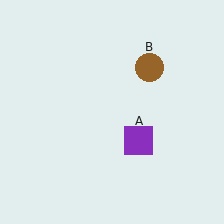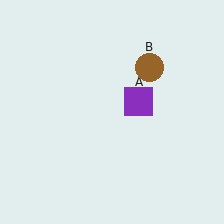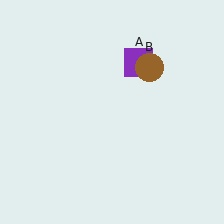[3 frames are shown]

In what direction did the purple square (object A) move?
The purple square (object A) moved up.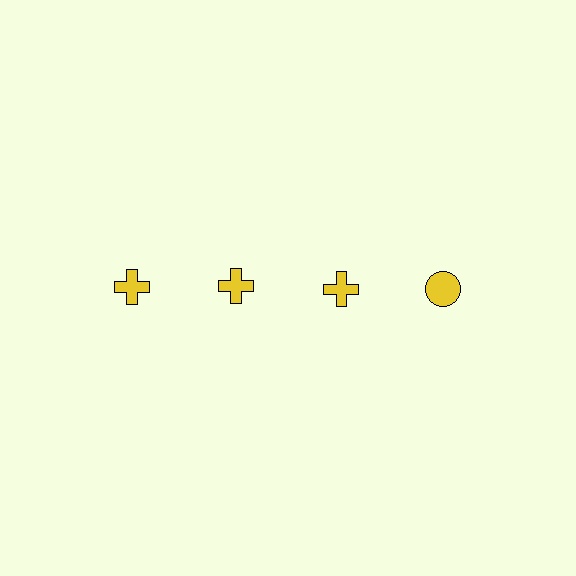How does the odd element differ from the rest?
It has a different shape: circle instead of cross.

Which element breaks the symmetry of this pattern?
The yellow circle in the top row, second from right column breaks the symmetry. All other shapes are yellow crosses.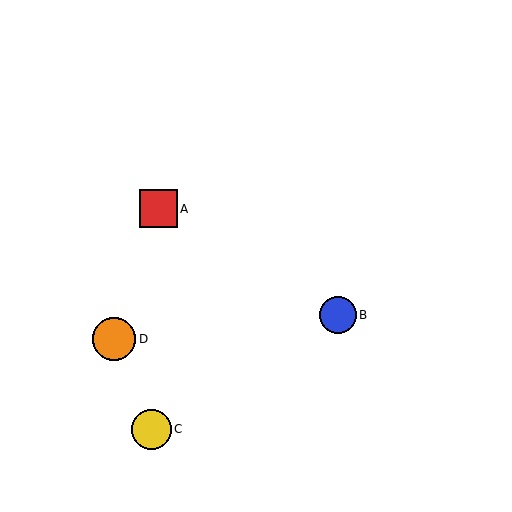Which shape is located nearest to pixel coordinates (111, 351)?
The orange circle (labeled D) at (114, 339) is nearest to that location.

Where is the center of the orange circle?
The center of the orange circle is at (114, 339).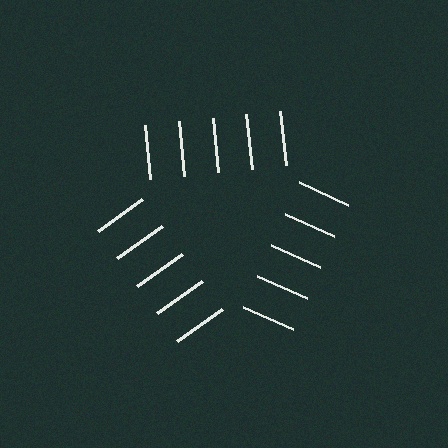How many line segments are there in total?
15 — 5 along each of the 3 edges.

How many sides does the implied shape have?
3 sides — the line-ends trace a triangle.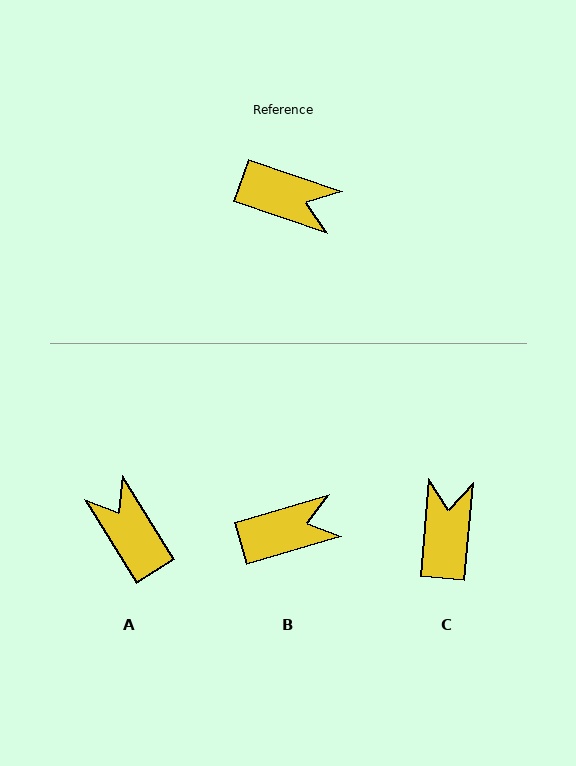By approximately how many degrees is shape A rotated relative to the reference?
Approximately 140 degrees counter-clockwise.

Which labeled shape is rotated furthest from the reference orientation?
A, about 140 degrees away.